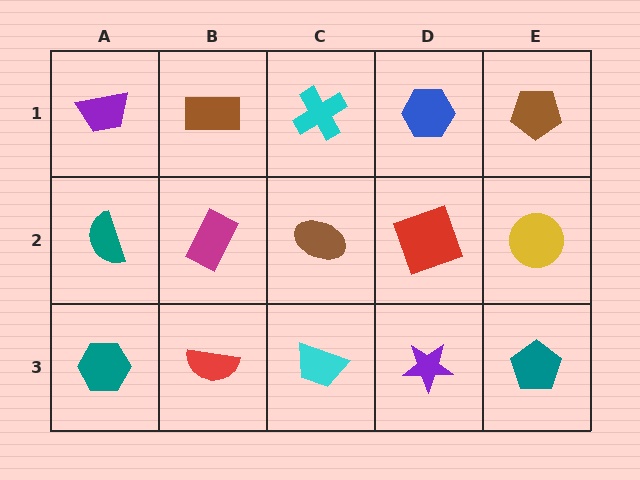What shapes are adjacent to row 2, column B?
A brown rectangle (row 1, column B), a red semicircle (row 3, column B), a teal semicircle (row 2, column A), a brown ellipse (row 2, column C).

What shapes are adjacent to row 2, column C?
A cyan cross (row 1, column C), a cyan trapezoid (row 3, column C), a magenta rectangle (row 2, column B), a red square (row 2, column D).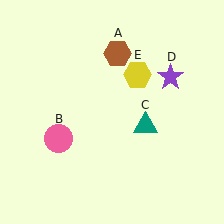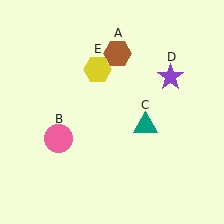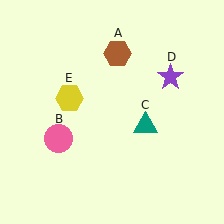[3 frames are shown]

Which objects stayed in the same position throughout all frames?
Brown hexagon (object A) and pink circle (object B) and teal triangle (object C) and purple star (object D) remained stationary.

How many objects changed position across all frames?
1 object changed position: yellow hexagon (object E).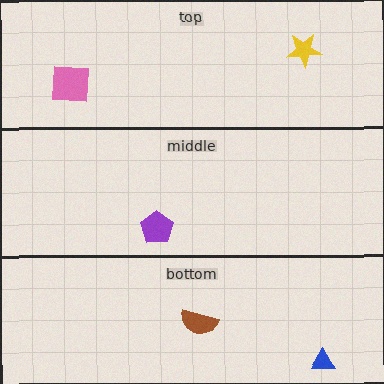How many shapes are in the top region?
2.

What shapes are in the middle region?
The purple pentagon.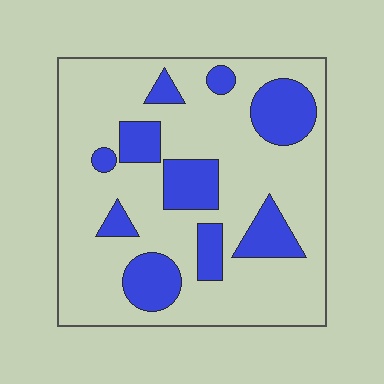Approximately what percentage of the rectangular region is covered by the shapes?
Approximately 25%.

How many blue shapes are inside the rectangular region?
10.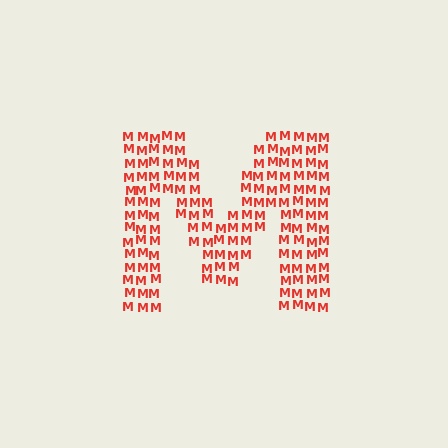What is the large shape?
The large shape is the letter M.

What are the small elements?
The small elements are letter M's.